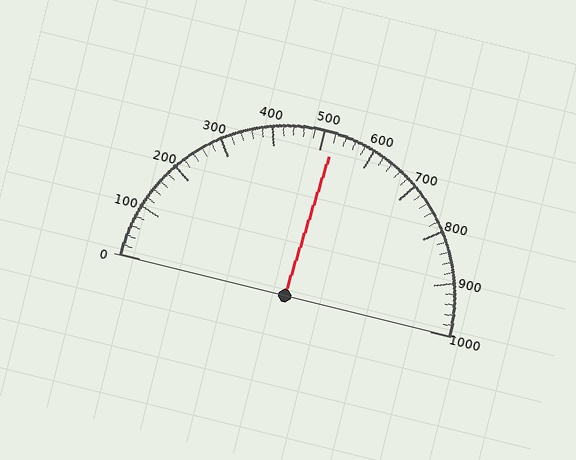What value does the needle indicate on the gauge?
The needle indicates approximately 520.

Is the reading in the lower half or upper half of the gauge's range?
The reading is in the upper half of the range (0 to 1000).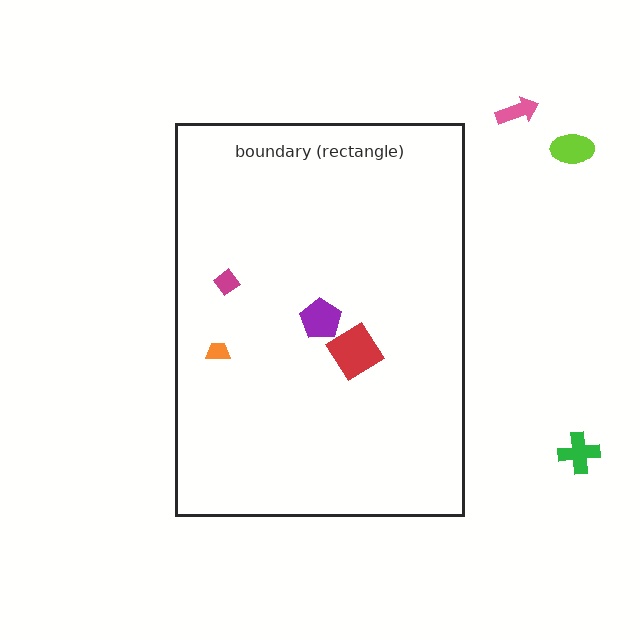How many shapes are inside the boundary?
4 inside, 3 outside.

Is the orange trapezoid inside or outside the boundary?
Inside.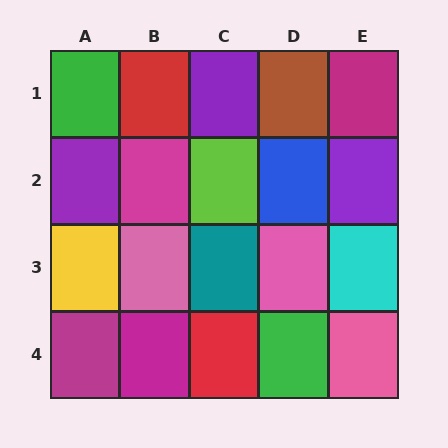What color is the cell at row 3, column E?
Cyan.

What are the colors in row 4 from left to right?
Magenta, magenta, red, green, pink.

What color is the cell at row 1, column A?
Green.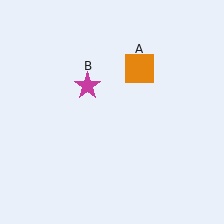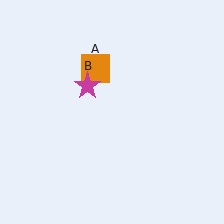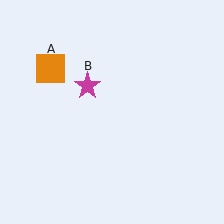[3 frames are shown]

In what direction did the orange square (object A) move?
The orange square (object A) moved left.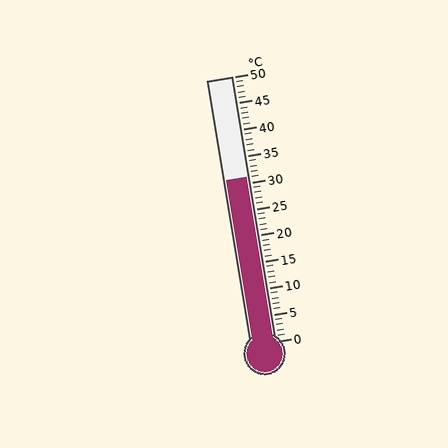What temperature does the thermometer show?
The thermometer shows approximately 31°C.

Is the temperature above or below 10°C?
The temperature is above 10°C.